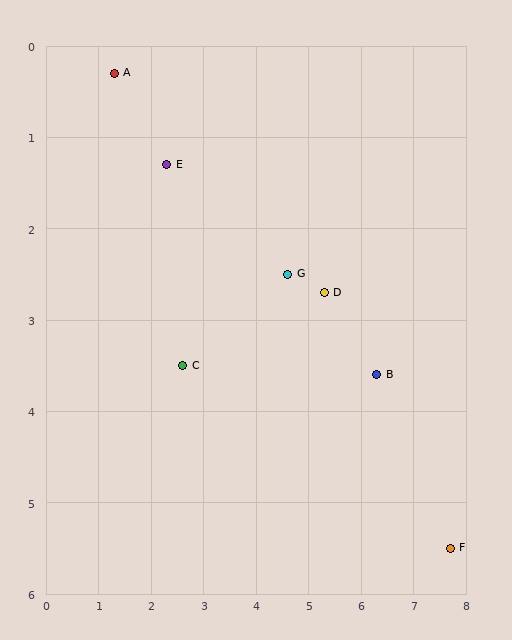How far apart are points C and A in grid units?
Points C and A are about 3.5 grid units apart.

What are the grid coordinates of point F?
Point F is at approximately (7.7, 5.5).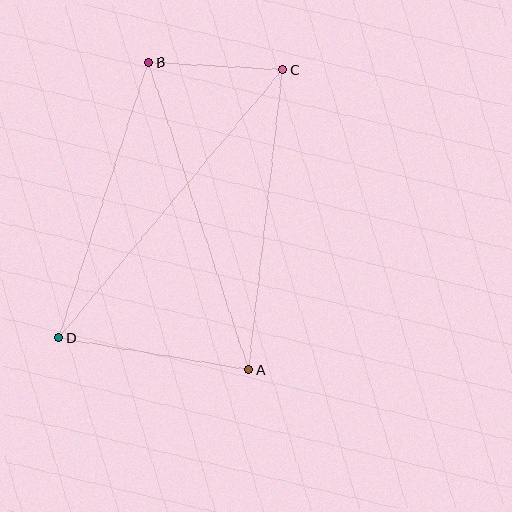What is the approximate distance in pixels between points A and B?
The distance between A and B is approximately 323 pixels.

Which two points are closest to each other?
Points B and C are closest to each other.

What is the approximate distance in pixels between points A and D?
The distance between A and D is approximately 193 pixels.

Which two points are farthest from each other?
Points C and D are farthest from each other.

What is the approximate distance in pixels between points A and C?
The distance between A and C is approximately 302 pixels.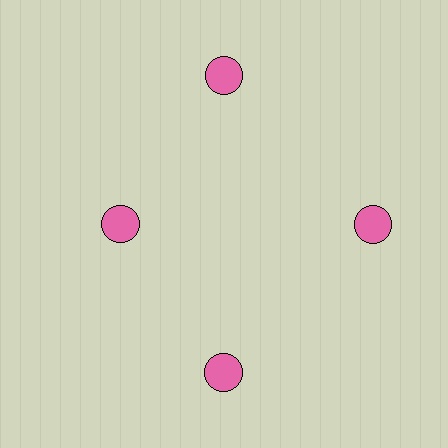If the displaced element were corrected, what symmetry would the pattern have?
It would have 4-fold rotational symmetry — the pattern would map onto itself every 90 degrees.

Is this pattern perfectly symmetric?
No. The 4 pink circles are arranged in a ring, but one element near the 9 o'clock position is pulled inward toward the center, breaking the 4-fold rotational symmetry.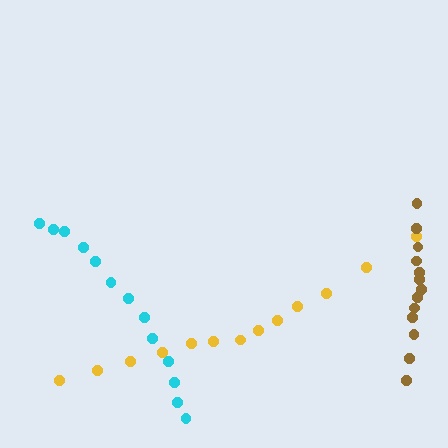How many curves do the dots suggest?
There are 3 distinct paths.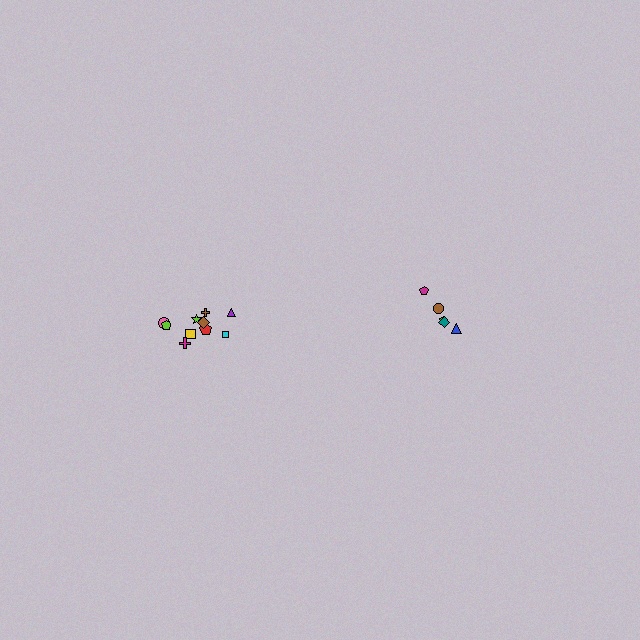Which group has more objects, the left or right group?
The left group.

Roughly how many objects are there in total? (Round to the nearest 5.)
Roughly 15 objects in total.